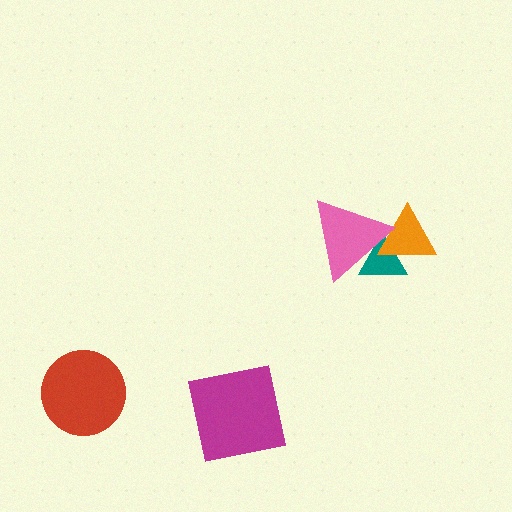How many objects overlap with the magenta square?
0 objects overlap with the magenta square.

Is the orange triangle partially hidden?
Yes, it is partially covered by another shape.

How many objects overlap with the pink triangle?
2 objects overlap with the pink triangle.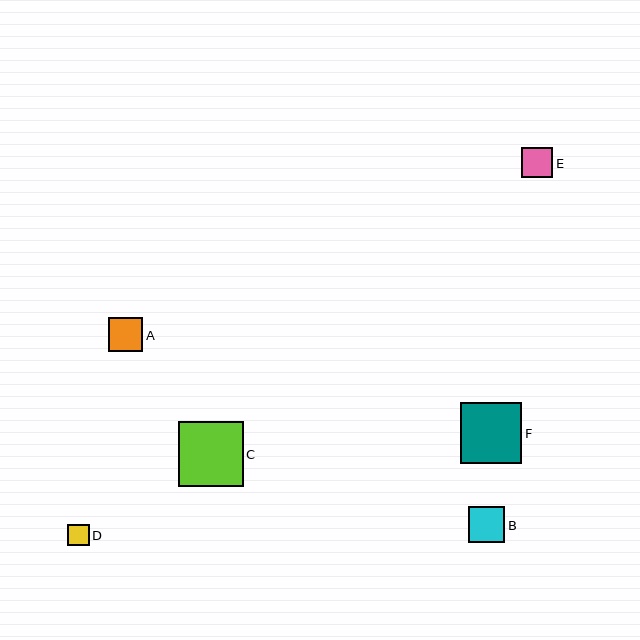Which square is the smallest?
Square D is the smallest with a size of approximately 22 pixels.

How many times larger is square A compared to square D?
Square A is approximately 1.6 times the size of square D.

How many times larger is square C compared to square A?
Square C is approximately 1.9 times the size of square A.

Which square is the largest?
Square C is the largest with a size of approximately 65 pixels.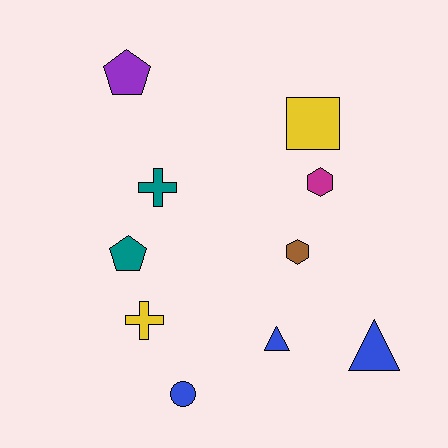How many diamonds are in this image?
There are no diamonds.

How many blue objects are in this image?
There are 3 blue objects.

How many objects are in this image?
There are 10 objects.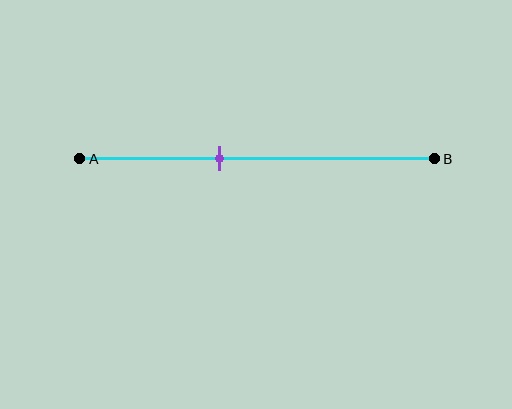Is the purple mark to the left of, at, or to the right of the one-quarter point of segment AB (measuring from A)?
The purple mark is to the right of the one-quarter point of segment AB.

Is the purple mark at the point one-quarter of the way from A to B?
No, the mark is at about 40% from A, not at the 25% one-quarter point.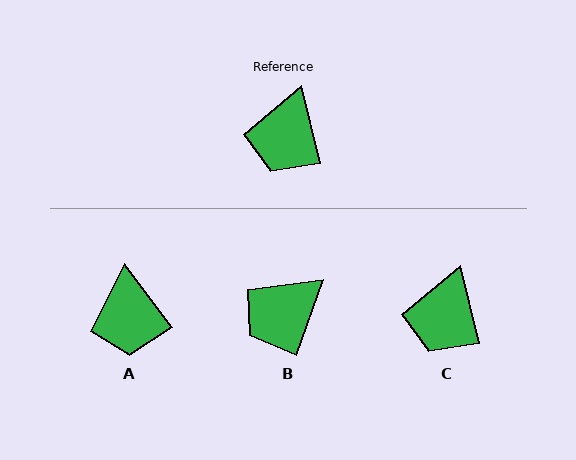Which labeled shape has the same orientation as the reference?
C.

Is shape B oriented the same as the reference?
No, it is off by about 33 degrees.